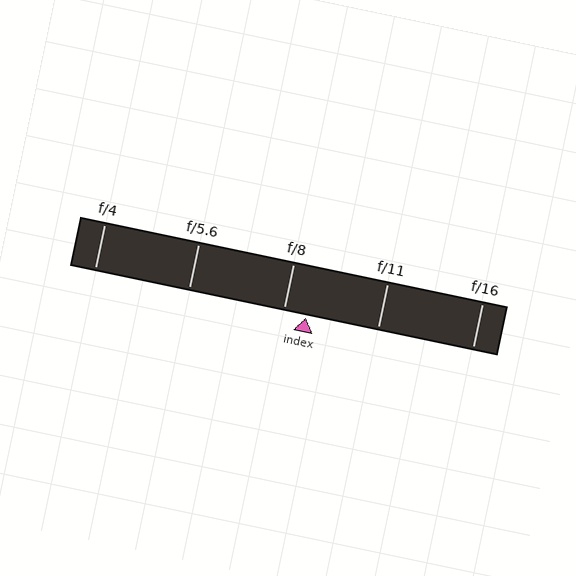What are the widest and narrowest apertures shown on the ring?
The widest aperture shown is f/4 and the narrowest is f/16.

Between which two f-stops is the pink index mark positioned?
The index mark is between f/8 and f/11.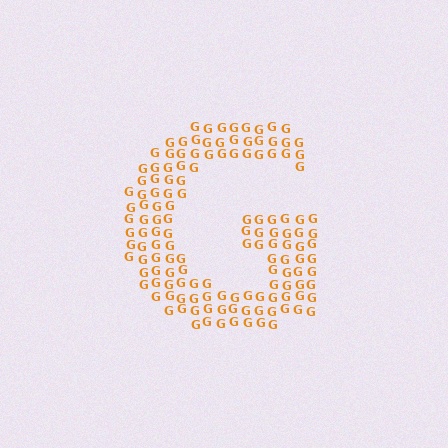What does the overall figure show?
The overall figure shows the letter G.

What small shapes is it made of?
It is made of small letter G's.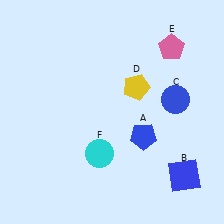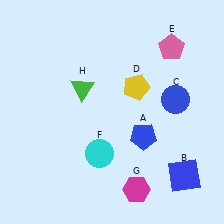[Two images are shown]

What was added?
A magenta hexagon (G), a green triangle (H) were added in Image 2.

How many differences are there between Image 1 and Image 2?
There are 2 differences between the two images.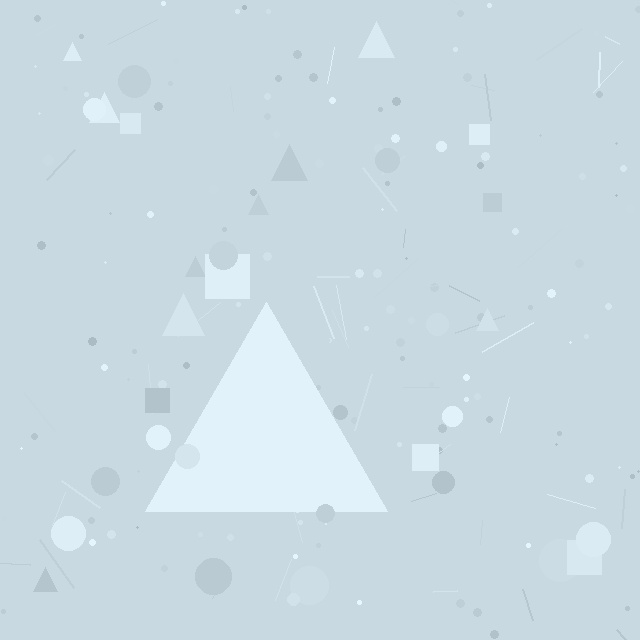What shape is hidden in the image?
A triangle is hidden in the image.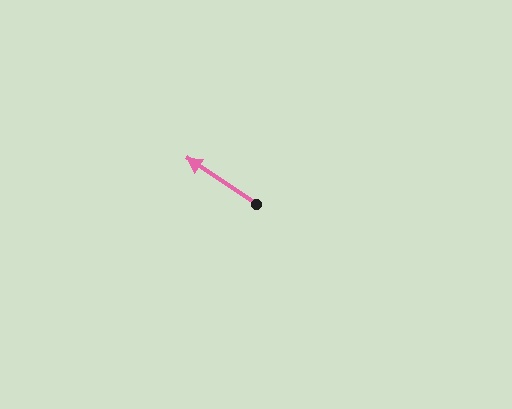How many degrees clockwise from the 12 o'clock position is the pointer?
Approximately 304 degrees.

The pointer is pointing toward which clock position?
Roughly 10 o'clock.